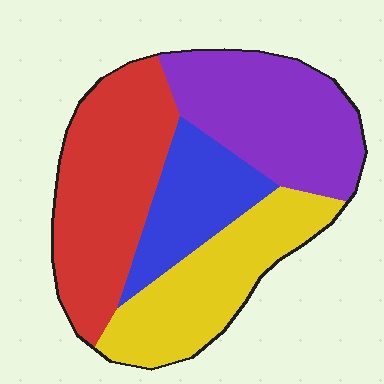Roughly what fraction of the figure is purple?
Purple takes up between a sixth and a third of the figure.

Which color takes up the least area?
Blue, at roughly 15%.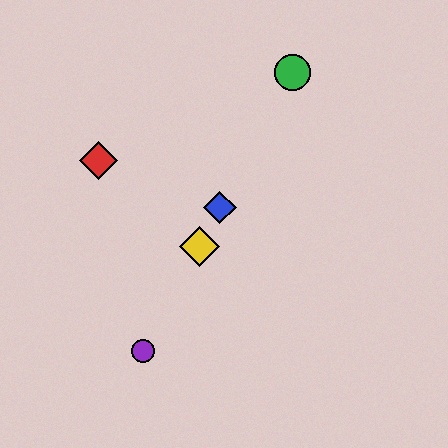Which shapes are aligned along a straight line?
The blue diamond, the green circle, the yellow diamond, the purple circle are aligned along a straight line.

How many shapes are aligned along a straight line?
4 shapes (the blue diamond, the green circle, the yellow diamond, the purple circle) are aligned along a straight line.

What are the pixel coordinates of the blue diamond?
The blue diamond is at (220, 208).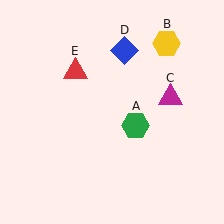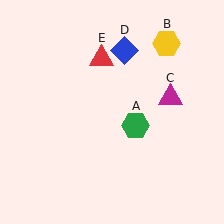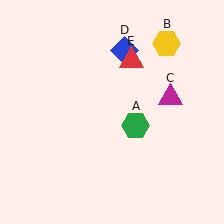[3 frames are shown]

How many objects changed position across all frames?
1 object changed position: red triangle (object E).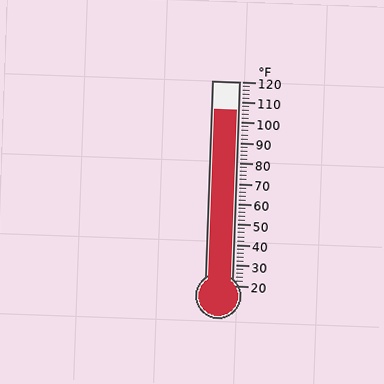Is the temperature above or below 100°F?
The temperature is above 100°F.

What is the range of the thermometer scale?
The thermometer scale ranges from 20°F to 120°F.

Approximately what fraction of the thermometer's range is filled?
The thermometer is filled to approximately 85% of its range.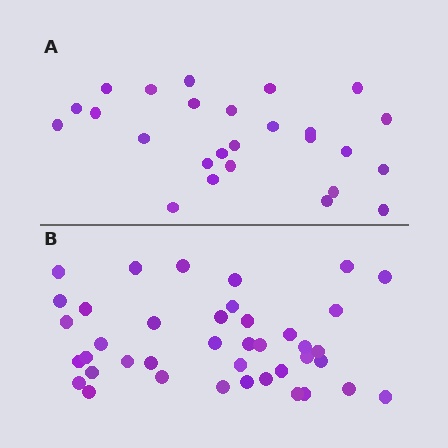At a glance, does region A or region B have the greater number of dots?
Region B (the bottom region) has more dots.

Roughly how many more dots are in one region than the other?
Region B has approximately 15 more dots than region A.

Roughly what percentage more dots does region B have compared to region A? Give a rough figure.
About 55% more.